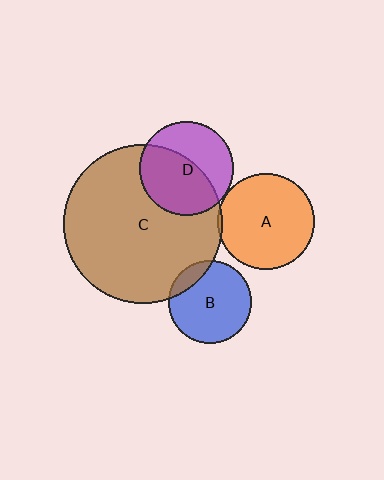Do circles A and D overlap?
Yes.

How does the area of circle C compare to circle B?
Approximately 3.6 times.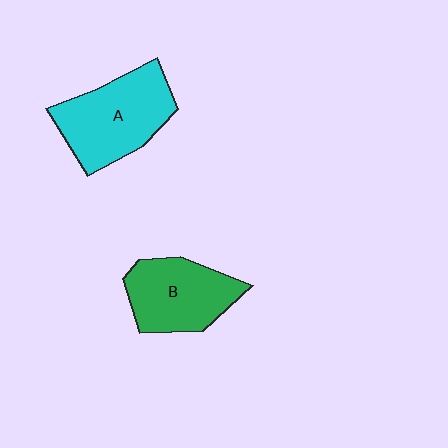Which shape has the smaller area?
Shape B (green).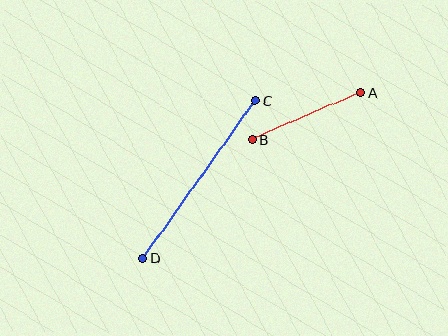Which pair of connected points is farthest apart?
Points C and D are farthest apart.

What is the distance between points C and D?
The distance is approximately 194 pixels.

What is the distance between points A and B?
The distance is approximately 118 pixels.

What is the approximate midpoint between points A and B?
The midpoint is at approximately (306, 116) pixels.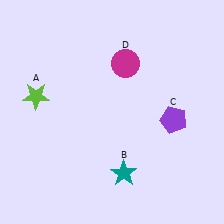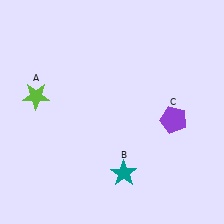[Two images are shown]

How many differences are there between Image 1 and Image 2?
There is 1 difference between the two images.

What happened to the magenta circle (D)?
The magenta circle (D) was removed in Image 2. It was in the top-right area of Image 1.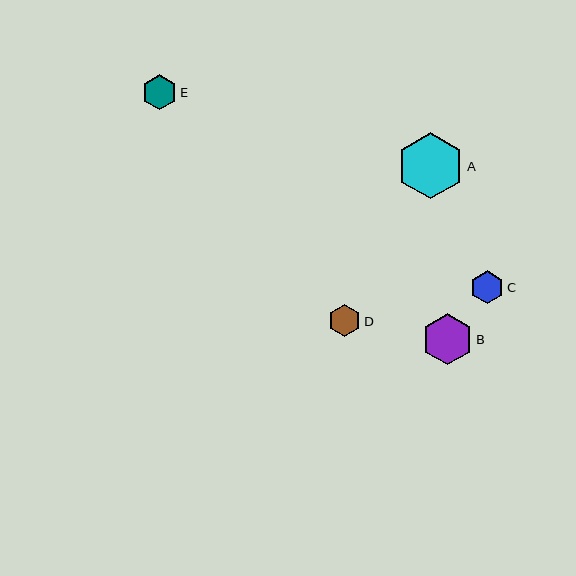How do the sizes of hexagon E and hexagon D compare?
Hexagon E and hexagon D are approximately the same size.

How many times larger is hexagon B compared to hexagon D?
Hexagon B is approximately 1.6 times the size of hexagon D.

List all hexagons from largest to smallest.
From largest to smallest: A, B, E, C, D.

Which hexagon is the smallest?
Hexagon D is the smallest with a size of approximately 32 pixels.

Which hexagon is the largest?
Hexagon A is the largest with a size of approximately 66 pixels.